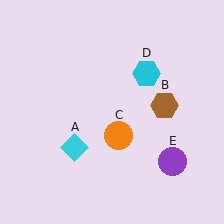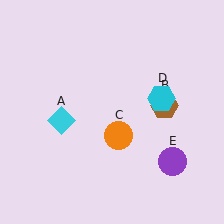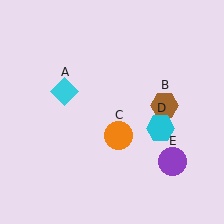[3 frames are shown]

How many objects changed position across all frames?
2 objects changed position: cyan diamond (object A), cyan hexagon (object D).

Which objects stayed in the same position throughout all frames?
Brown hexagon (object B) and orange circle (object C) and purple circle (object E) remained stationary.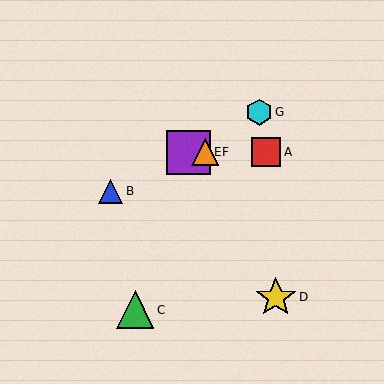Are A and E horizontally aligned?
Yes, both are at y≈152.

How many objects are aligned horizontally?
3 objects (A, E, F) are aligned horizontally.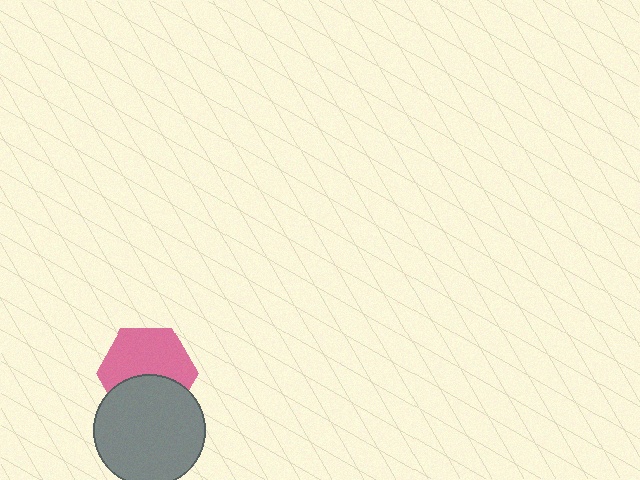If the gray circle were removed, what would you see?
You would see the complete pink hexagon.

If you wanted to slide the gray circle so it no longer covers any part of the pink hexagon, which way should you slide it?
Slide it down — that is the most direct way to separate the two shapes.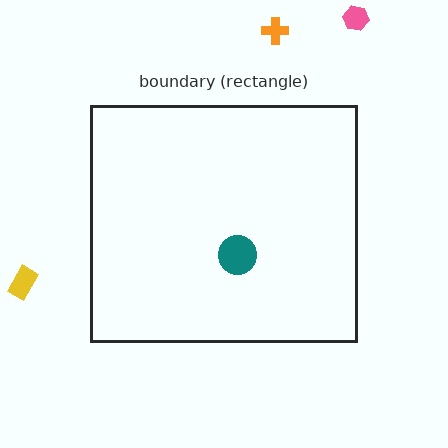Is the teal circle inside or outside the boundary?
Inside.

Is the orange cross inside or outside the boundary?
Outside.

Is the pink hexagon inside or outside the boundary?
Outside.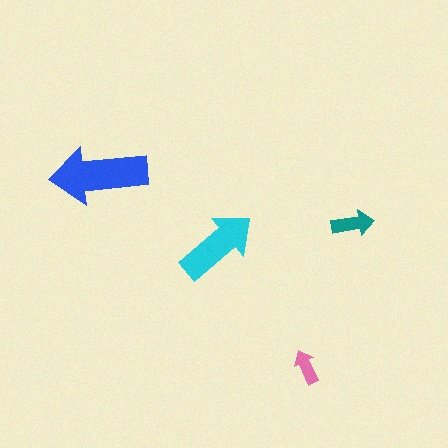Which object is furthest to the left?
The blue arrow is leftmost.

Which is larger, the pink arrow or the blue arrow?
The blue one.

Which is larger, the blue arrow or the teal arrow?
The blue one.